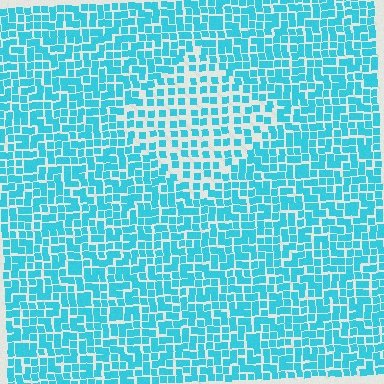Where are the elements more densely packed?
The elements are more densely packed outside the diamond boundary.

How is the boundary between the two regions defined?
The boundary is defined by a change in element density (approximately 1.8x ratio). All elements are the same color, size, and shape.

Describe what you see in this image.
The image contains small cyan elements arranged at two different densities. A diamond-shaped region is visible where the elements are less densely packed than the surrounding area.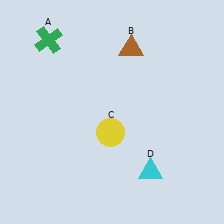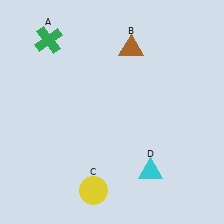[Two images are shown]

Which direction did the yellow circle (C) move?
The yellow circle (C) moved down.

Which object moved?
The yellow circle (C) moved down.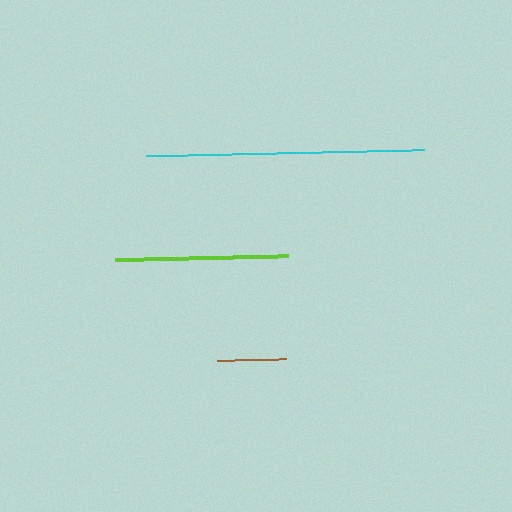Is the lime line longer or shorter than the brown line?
The lime line is longer than the brown line.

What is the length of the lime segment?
The lime segment is approximately 172 pixels long.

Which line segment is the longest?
The cyan line is the longest at approximately 278 pixels.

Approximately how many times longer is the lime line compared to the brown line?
The lime line is approximately 2.5 times the length of the brown line.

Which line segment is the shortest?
The brown line is the shortest at approximately 69 pixels.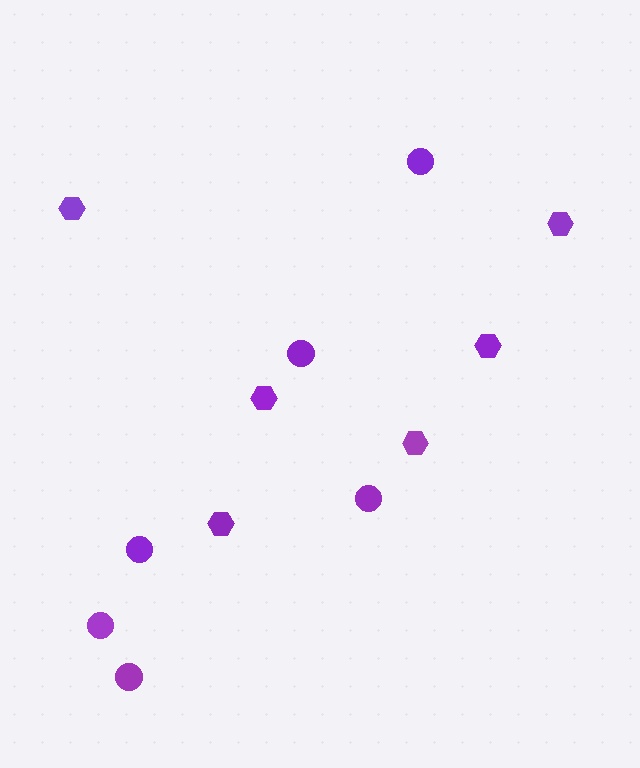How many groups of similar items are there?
There are 2 groups: one group of hexagons (6) and one group of circles (6).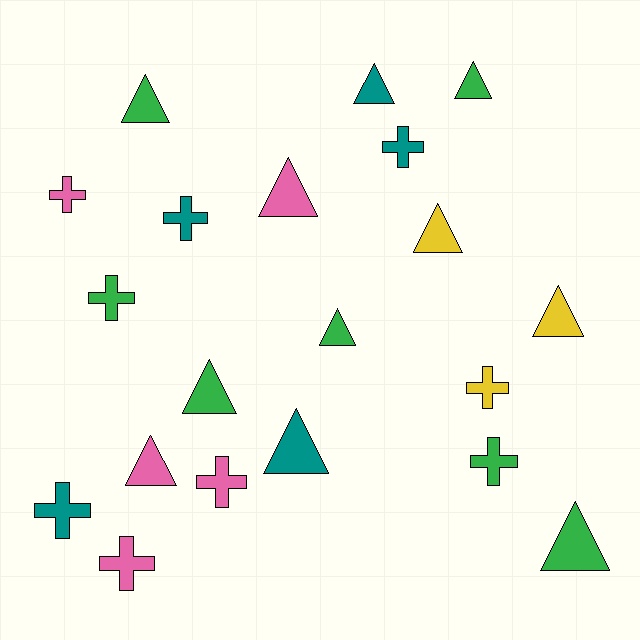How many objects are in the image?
There are 20 objects.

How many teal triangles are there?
There are 2 teal triangles.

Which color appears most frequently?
Green, with 7 objects.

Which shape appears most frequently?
Triangle, with 11 objects.